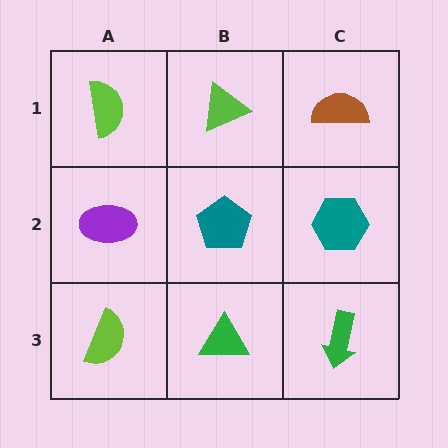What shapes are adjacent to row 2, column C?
A brown semicircle (row 1, column C), a green arrow (row 3, column C), a teal pentagon (row 2, column B).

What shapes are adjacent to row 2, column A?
A lime semicircle (row 1, column A), a lime semicircle (row 3, column A), a teal pentagon (row 2, column B).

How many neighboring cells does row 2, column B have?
4.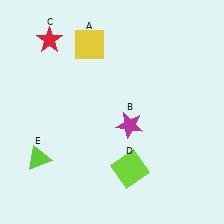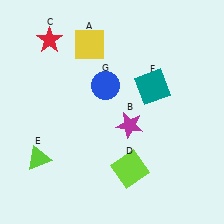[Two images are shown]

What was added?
A teal square (F), a blue circle (G) were added in Image 2.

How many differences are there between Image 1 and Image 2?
There are 2 differences between the two images.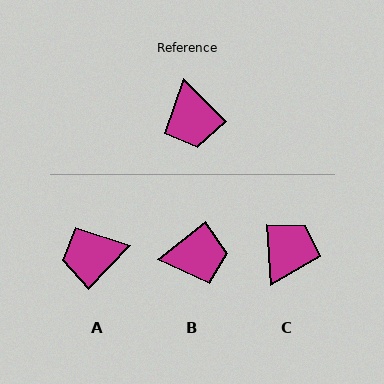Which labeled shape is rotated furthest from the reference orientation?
C, about 139 degrees away.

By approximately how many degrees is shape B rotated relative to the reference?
Approximately 84 degrees counter-clockwise.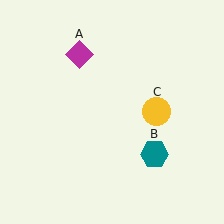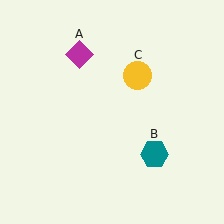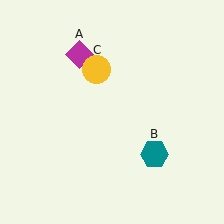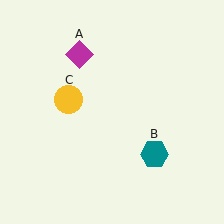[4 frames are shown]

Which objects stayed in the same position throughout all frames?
Magenta diamond (object A) and teal hexagon (object B) remained stationary.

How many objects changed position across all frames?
1 object changed position: yellow circle (object C).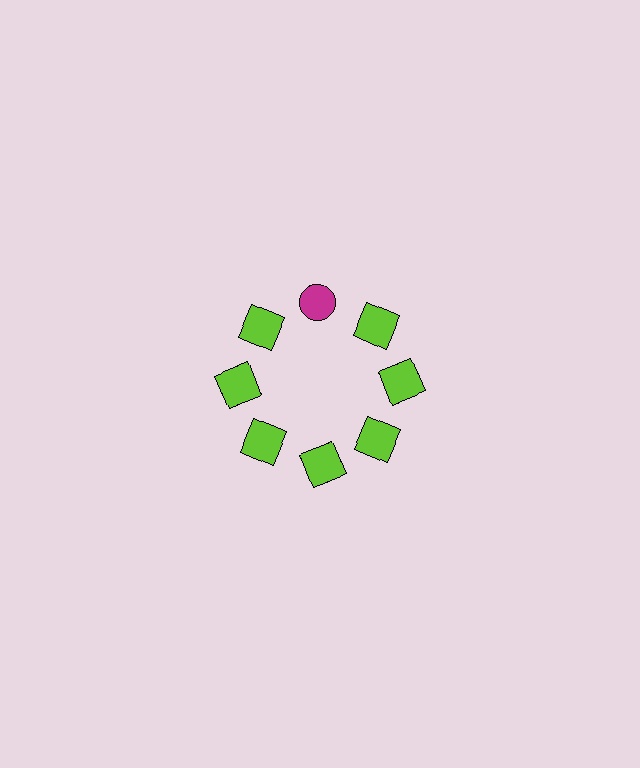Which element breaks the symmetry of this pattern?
The magenta circle at roughly the 12 o'clock position breaks the symmetry. All other shapes are lime squares.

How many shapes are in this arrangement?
There are 8 shapes arranged in a ring pattern.